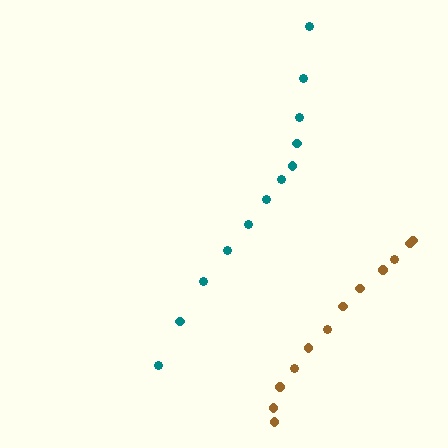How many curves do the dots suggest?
There are 2 distinct paths.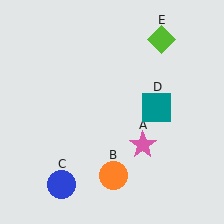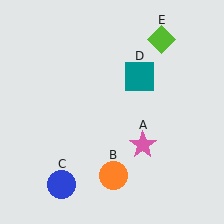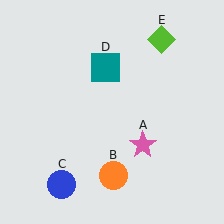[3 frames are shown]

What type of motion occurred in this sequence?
The teal square (object D) rotated counterclockwise around the center of the scene.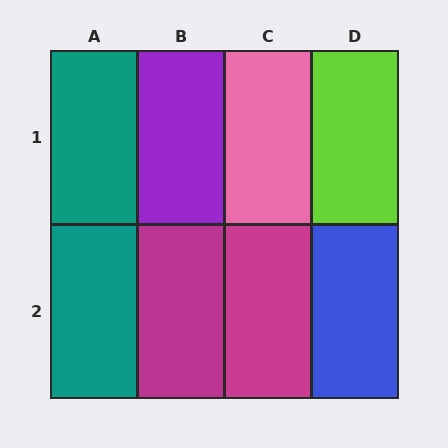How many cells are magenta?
2 cells are magenta.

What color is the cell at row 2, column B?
Magenta.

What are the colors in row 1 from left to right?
Teal, purple, pink, lime.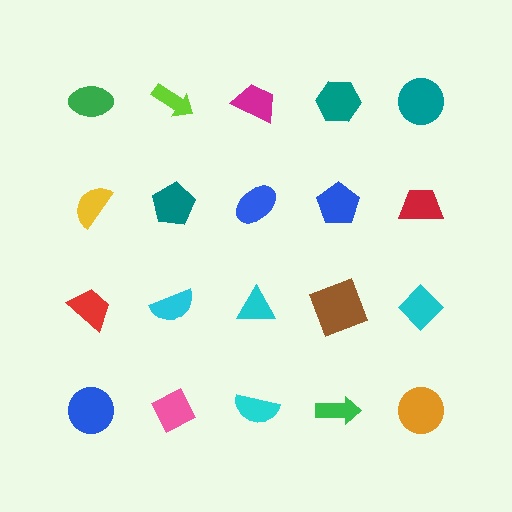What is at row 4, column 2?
A pink diamond.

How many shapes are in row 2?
5 shapes.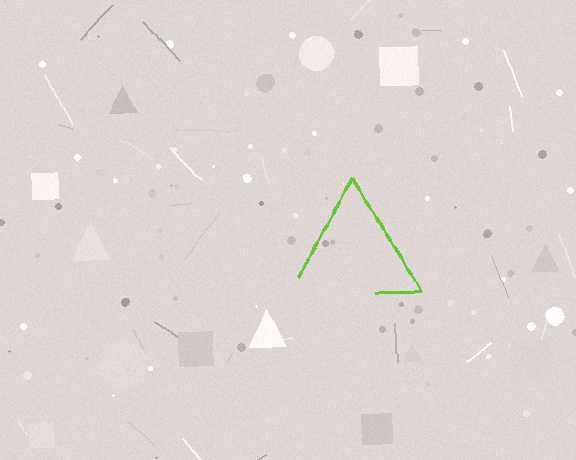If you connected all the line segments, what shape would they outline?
They would outline a triangle.